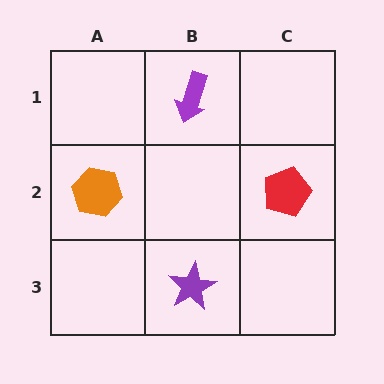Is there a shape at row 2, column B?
No, that cell is empty.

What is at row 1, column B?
A purple arrow.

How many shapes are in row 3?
1 shape.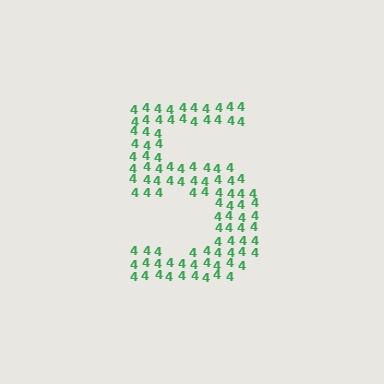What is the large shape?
The large shape is the digit 5.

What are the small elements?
The small elements are digit 4's.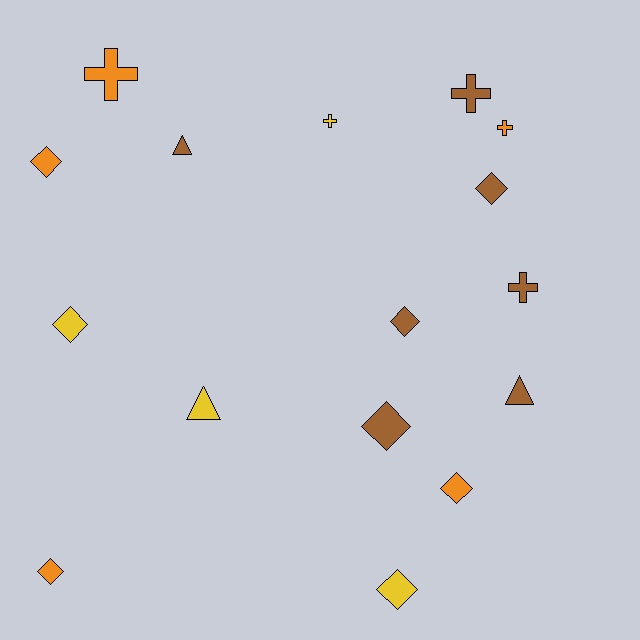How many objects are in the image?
There are 16 objects.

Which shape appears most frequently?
Diamond, with 8 objects.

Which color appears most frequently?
Brown, with 7 objects.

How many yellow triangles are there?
There is 1 yellow triangle.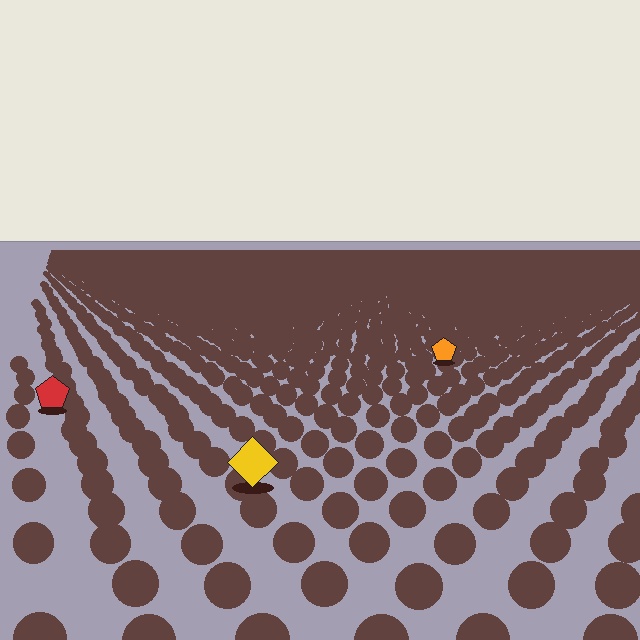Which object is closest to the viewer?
The yellow diamond is closest. The texture marks near it are larger and more spread out.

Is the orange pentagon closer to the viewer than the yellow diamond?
No. The yellow diamond is closer — you can tell from the texture gradient: the ground texture is coarser near it.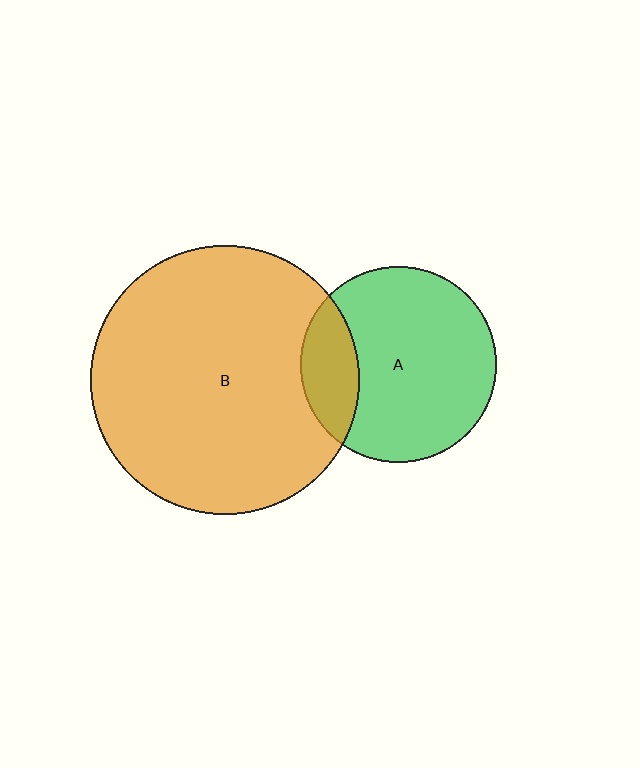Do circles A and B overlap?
Yes.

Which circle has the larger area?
Circle B (orange).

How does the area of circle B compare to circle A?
Approximately 1.9 times.